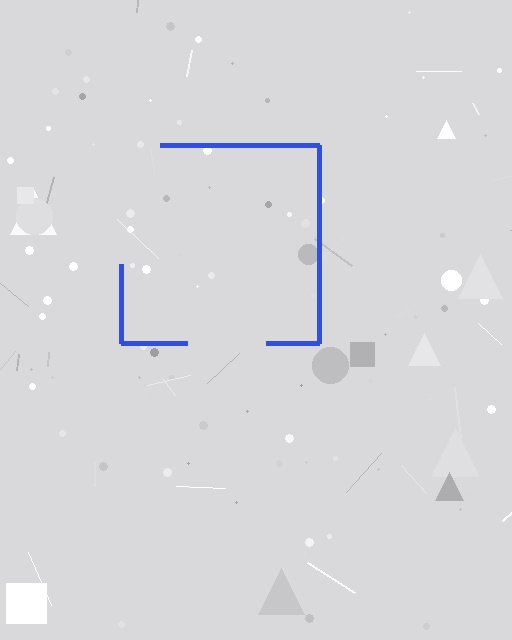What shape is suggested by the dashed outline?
The dashed outline suggests a square.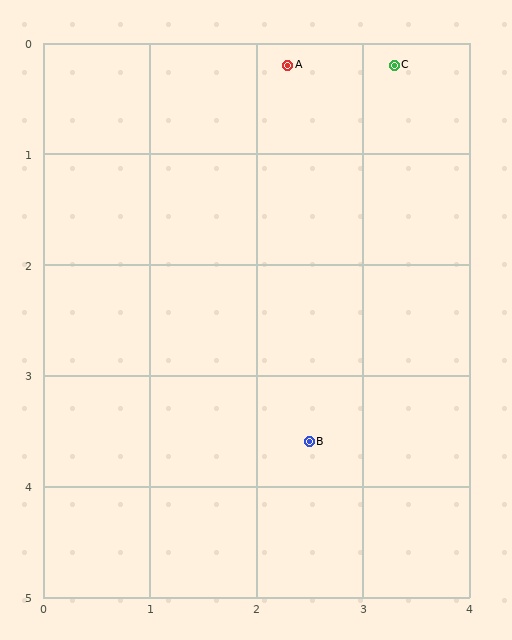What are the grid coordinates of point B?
Point B is at approximately (2.5, 3.6).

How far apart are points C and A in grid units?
Points C and A are about 1.0 grid units apart.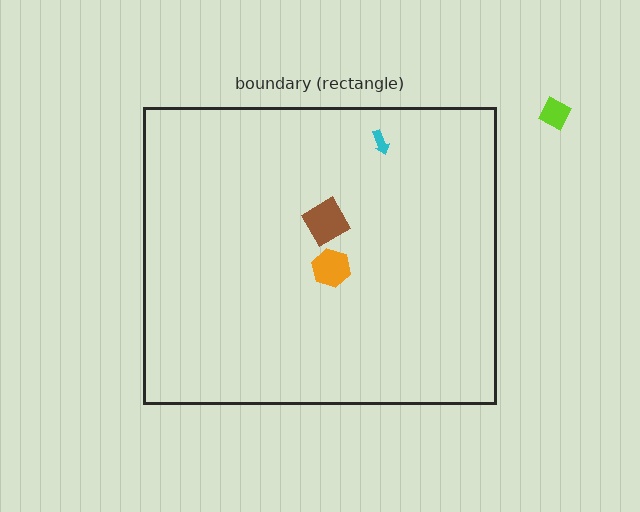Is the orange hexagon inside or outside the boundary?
Inside.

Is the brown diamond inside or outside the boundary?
Inside.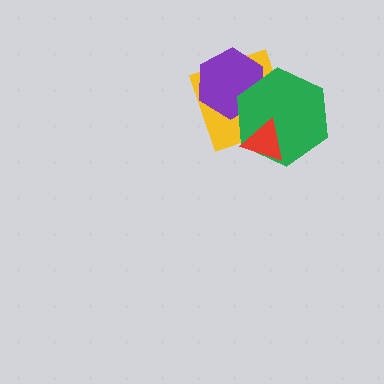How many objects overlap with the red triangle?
2 objects overlap with the red triangle.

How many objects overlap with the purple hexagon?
2 objects overlap with the purple hexagon.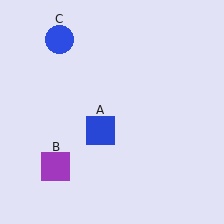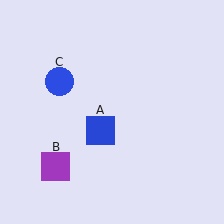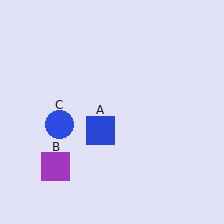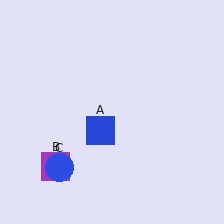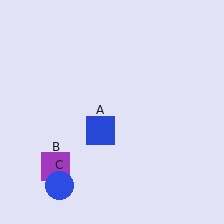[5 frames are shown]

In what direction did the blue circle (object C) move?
The blue circle (object C) moved down.